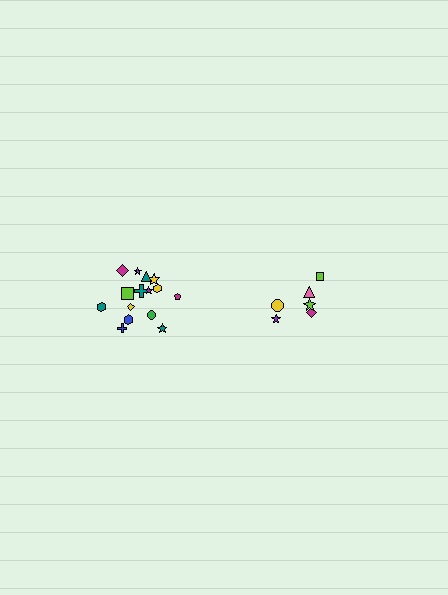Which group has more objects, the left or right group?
The left group.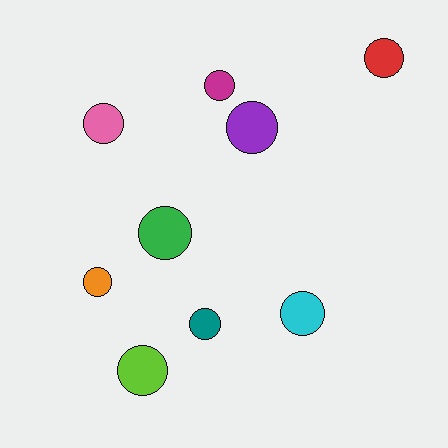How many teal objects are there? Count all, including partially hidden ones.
There is 1 teal object.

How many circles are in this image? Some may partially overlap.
There are 9 circles.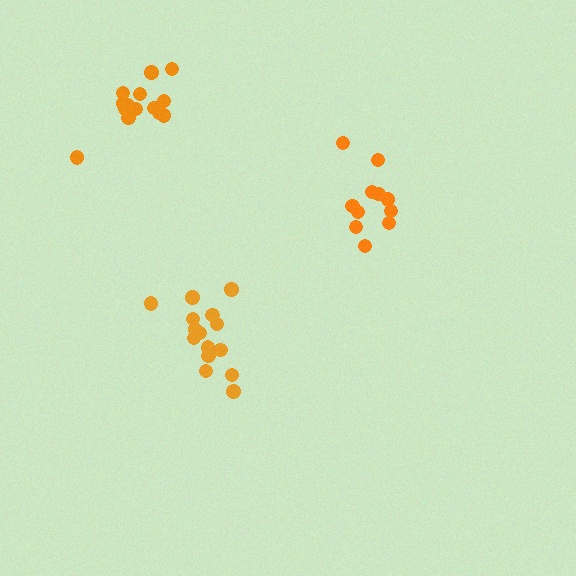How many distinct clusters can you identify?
There are 3 distinct clusters.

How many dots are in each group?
Group 1: 16 dots, Group 2: 15 dots, Group 3: 11 dots (42 total).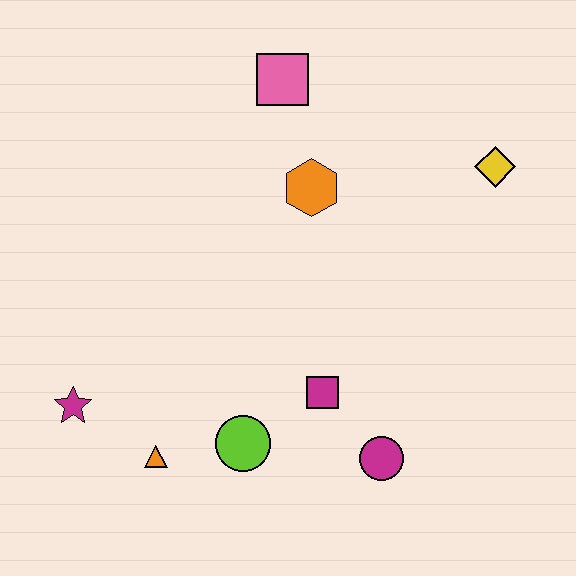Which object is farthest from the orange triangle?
The yellow diamond is farthest from the orange triangle.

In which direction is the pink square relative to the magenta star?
The pink square is above the magenta star.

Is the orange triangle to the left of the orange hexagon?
Yes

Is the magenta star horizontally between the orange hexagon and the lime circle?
No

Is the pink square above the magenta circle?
Yes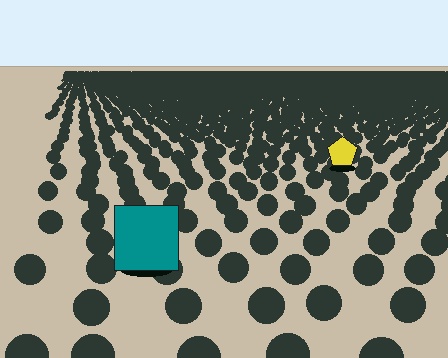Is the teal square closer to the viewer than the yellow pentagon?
Yes. The teal square is closer — you can tell from the texture gradient: the ground texture is coarser near it.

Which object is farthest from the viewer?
The yellow pentagon is farthest from the viewer. It appears smaller and the ground texture around it is denser.